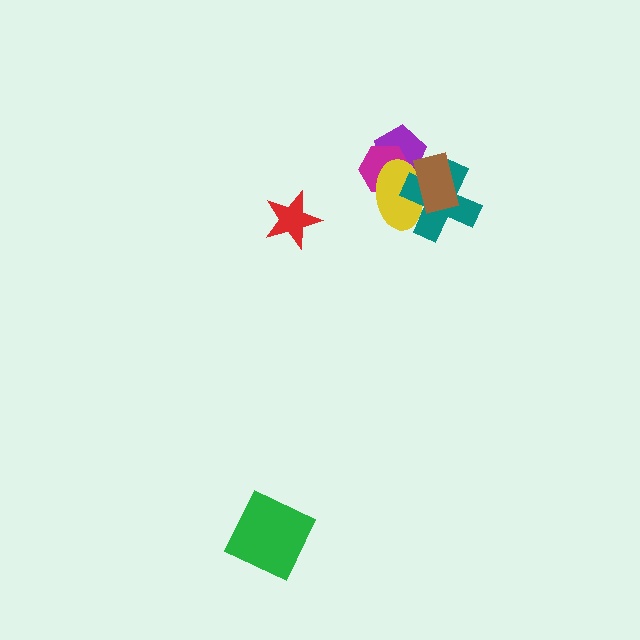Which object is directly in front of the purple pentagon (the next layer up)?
The magenta hexagon is directly in front of the purple pentagon.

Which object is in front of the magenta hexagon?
The yellow ellipse is in front of the magenta hexagon.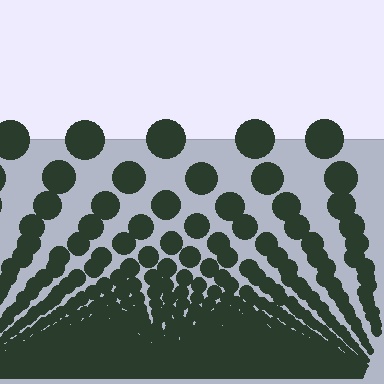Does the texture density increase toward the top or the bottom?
Density increases toward the bottom.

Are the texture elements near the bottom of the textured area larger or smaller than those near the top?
Smaller. The gradient is inverted — elements near the bottom are smaller and denser.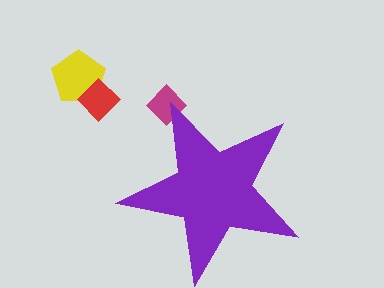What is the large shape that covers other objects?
A purple star.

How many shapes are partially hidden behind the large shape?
1 shape is partially hidden.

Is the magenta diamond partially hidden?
Yes, the magenta diamond is partially hidden behind the purple star.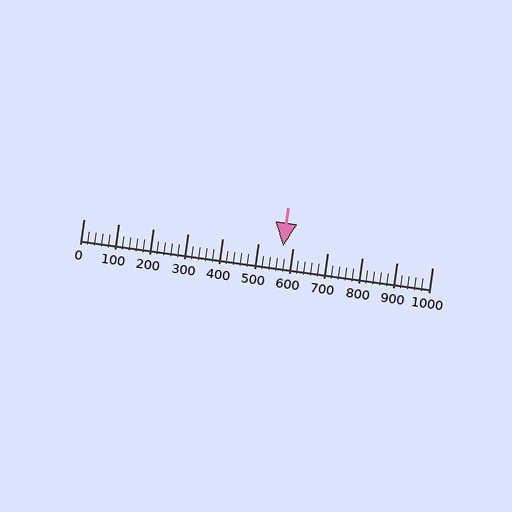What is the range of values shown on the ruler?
The ruler shows values from 0 to 1000.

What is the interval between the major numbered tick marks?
The major tick marks are spaced 100 units apart.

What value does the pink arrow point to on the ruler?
The pink arrow points to approximately 571.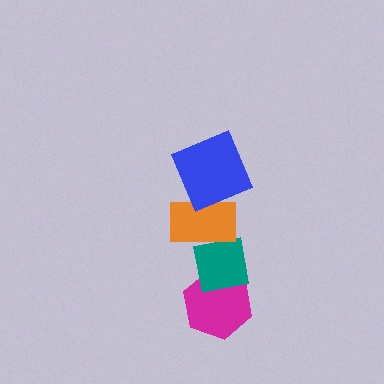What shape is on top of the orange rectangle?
The blue square is on top of the orange rectangle.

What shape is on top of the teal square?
The orange rectangle is on top of the teal square.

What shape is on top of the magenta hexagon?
The teal square is on top of the magenta hexagon.